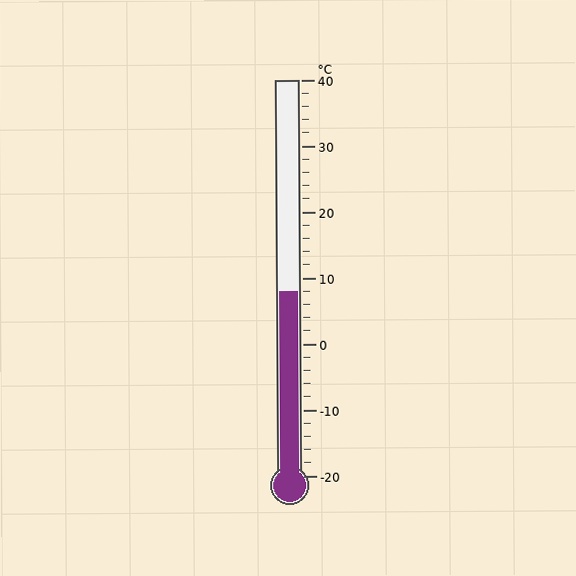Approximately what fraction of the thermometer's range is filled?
The thermometer is filled to approximately 45% of its range.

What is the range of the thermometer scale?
The thermometer scale ranges from -20°C to 40°C.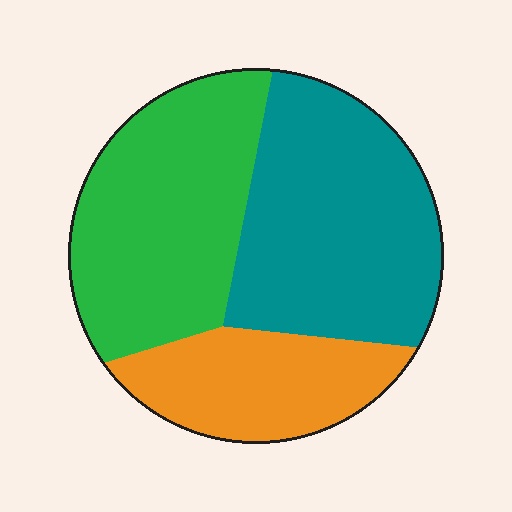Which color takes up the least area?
Orange, at roughly 20%.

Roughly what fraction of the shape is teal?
Teal covers roughly 40% of the shape.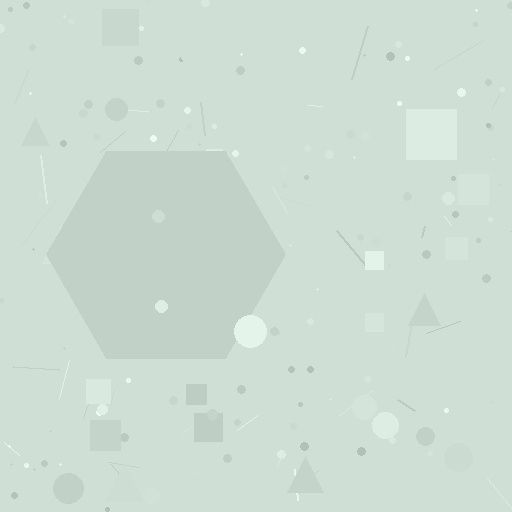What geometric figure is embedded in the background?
A hexagon is embedded in the background.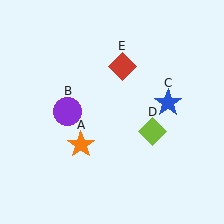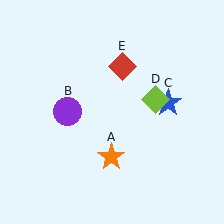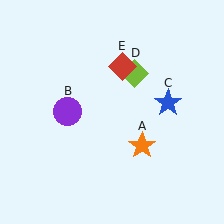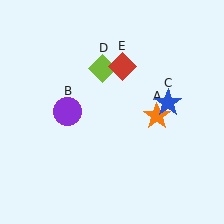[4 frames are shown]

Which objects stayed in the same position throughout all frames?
Purple circle (object B) and blue star (object C) and red diamond (object E) remained stationary.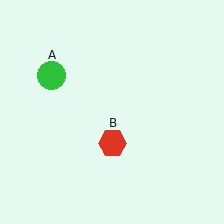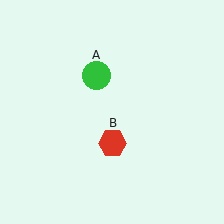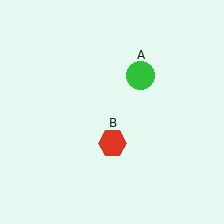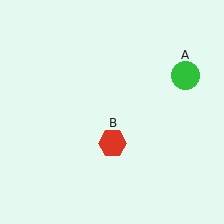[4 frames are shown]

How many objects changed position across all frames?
1 object changed position: green circle (object A).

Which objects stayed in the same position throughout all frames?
Red hexagon (object B) remained stationary.